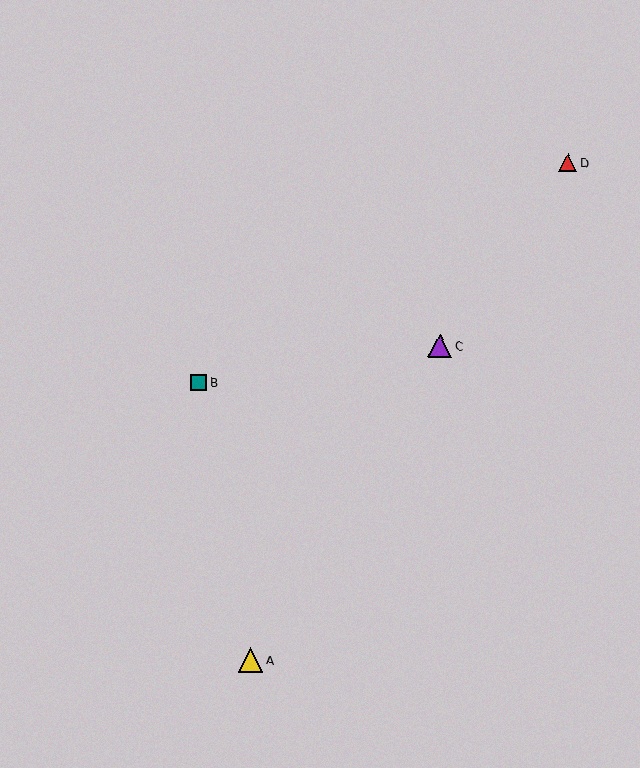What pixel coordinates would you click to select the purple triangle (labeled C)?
Click at (440, 346) to select the purple triangle C.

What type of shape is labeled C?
Shape C is a purple triangle.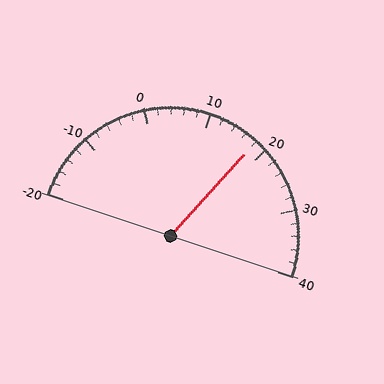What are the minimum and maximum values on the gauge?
The gauge ranges from -20 to 40.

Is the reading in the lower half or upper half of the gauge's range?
The reading is in the upper half of the range (-20 to 40).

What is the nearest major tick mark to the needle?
The nearest major tick mark is 20.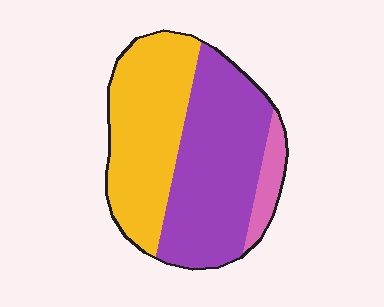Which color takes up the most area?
Purple, at roughly 50%.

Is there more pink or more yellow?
Yellow.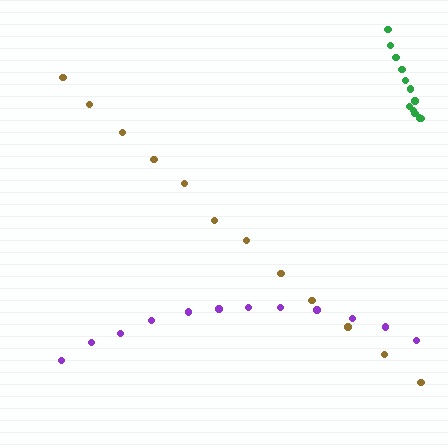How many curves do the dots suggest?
There are 3 distinct paths.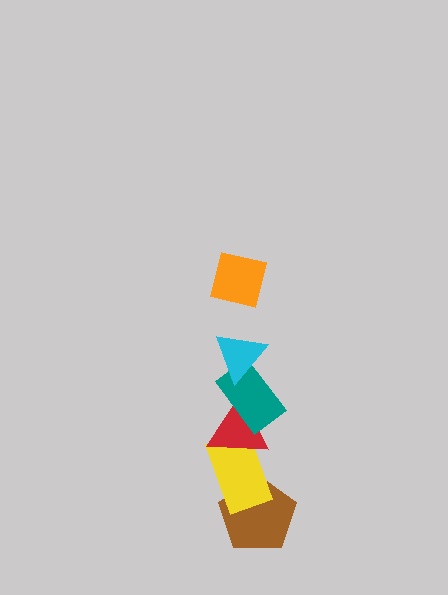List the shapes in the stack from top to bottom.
From top to bottom: the orange square, the cyan triangle, the teal rectangle, the red triangle, the yellow rectangle, the brown pentagon.